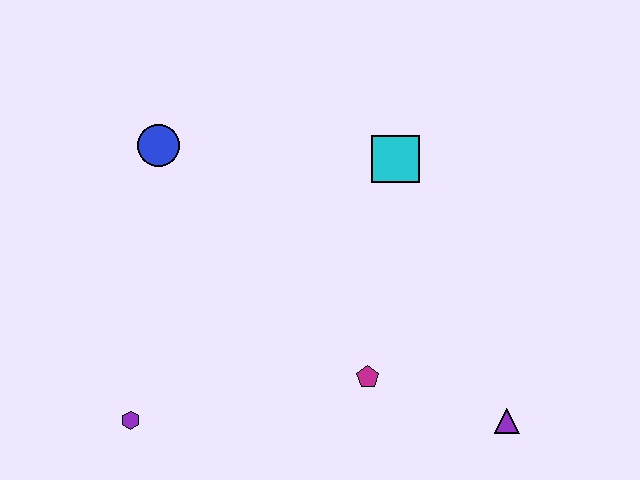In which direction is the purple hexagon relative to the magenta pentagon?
The purple hexagon is to the left of the magenta pentagon.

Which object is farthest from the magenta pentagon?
The blue circle is farthest from the magenta pentagon.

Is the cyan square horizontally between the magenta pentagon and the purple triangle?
Yes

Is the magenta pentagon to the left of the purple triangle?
Yes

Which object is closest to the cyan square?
The magenta pentagon is closest to the cyan square.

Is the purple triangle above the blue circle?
No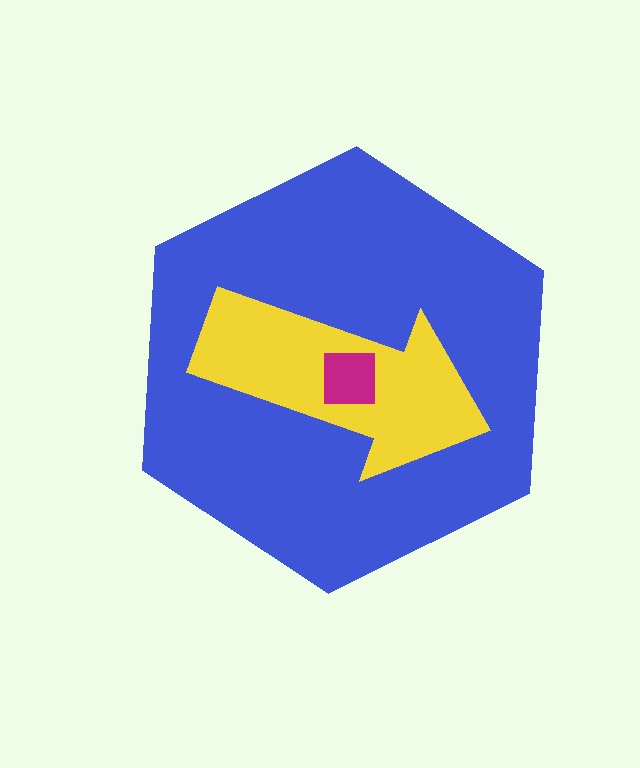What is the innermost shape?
The magenta square.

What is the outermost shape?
The blue hexagon.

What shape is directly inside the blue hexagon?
The yellow arrow.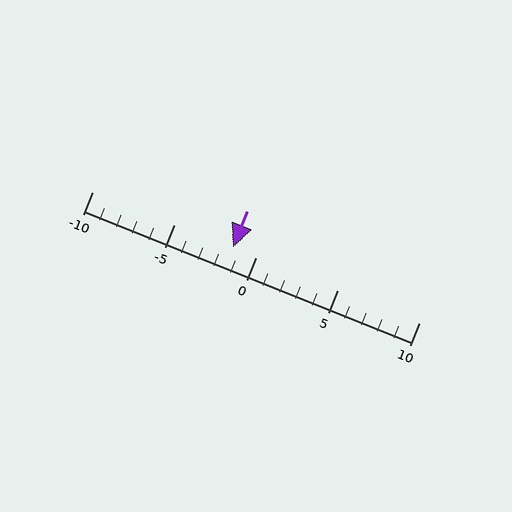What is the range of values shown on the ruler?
The ruler shows values from -10 to 10.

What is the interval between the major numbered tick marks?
The major tick marks are spaced 5 units apart.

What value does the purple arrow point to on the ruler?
The purple arrow points to approximately -1.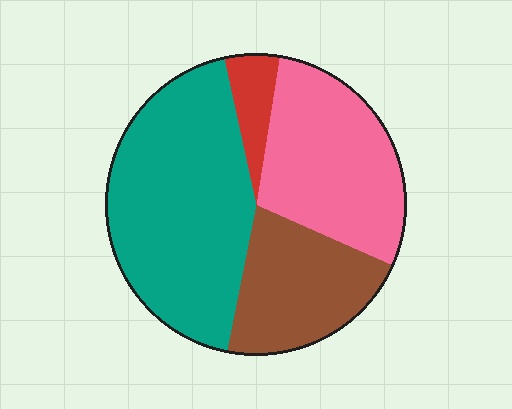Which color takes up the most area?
Teal, at roughly 45%.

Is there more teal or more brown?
Teal.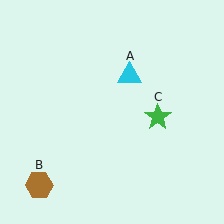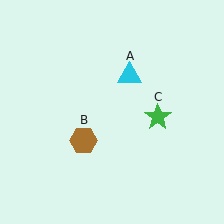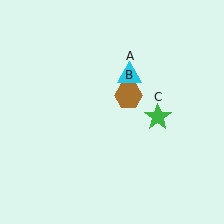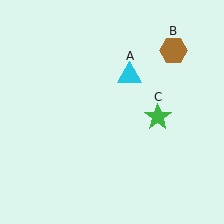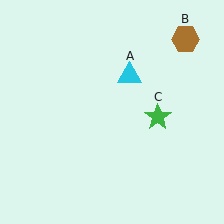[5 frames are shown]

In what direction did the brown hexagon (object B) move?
The brown hexagon (object B) moved up and to the right.